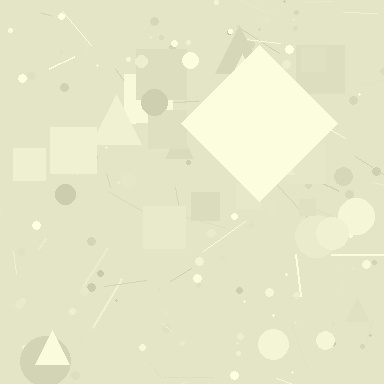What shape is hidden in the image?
A diamond is hidden in the image.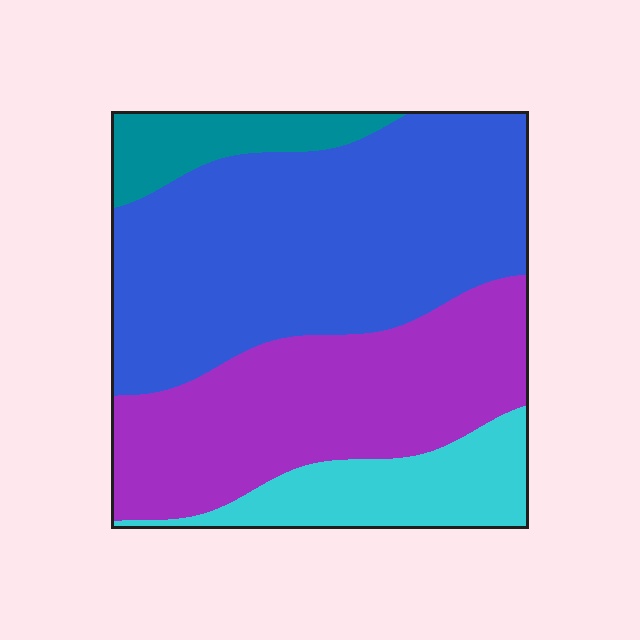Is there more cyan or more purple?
Purple.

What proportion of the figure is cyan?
Cyan takes up about one eighth (1/8) of the figure.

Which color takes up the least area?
Teal, at roughly 10%.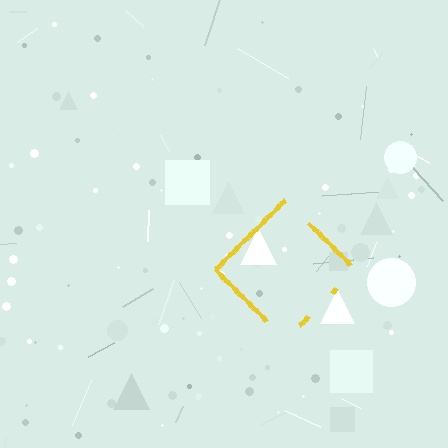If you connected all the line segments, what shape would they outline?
They would outline a diamond.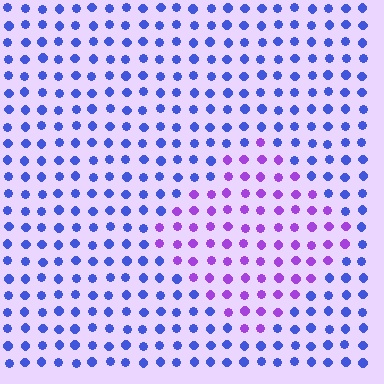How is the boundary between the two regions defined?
The boundary is defined purely by a slight shift in hue (about 47 degrees). Spacing, size, and orientation are identical on both sides.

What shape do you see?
I see a diamond.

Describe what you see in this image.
The image is filled with small blue elements in a uniform arrangement. A diamond-shaped region is visible where the elements are tinted to a slightly different hue, forming a subtle color boundary.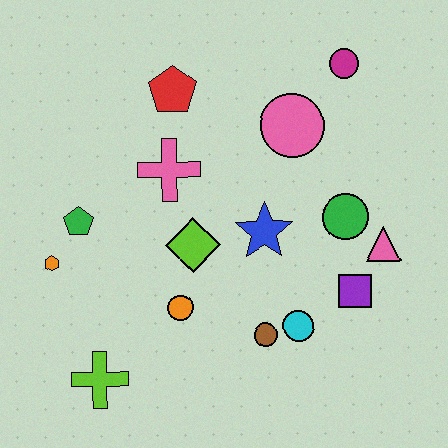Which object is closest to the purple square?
The pink triangle is closest to the purple square.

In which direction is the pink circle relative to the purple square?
The pink circle is above the purple square.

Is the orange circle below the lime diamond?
Yes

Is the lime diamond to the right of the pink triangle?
No